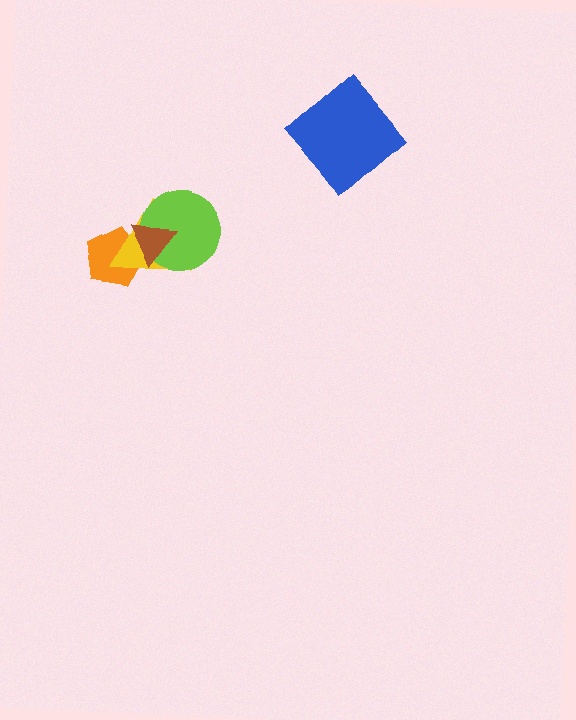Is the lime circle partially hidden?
Yes, it is partially covered by another shape.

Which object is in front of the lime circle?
The brown triangle is in front of the lime circle.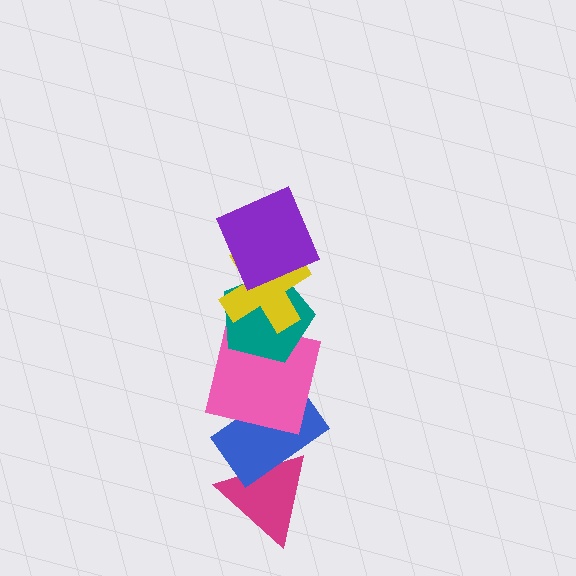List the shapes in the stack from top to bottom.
From top to bottom: the purple square, the yellow cross, the teal pentagon, the pink square, the blue rectangle, the magenta triangle.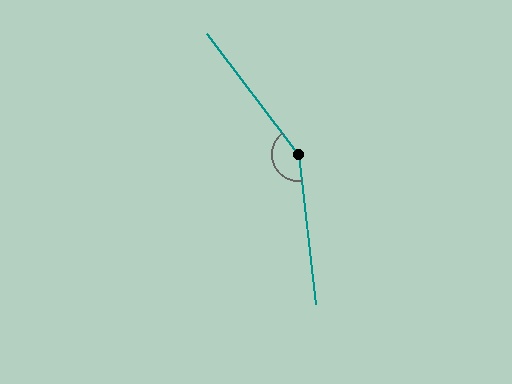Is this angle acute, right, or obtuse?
It is obtuse.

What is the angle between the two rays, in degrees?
Approximately 150 degrees.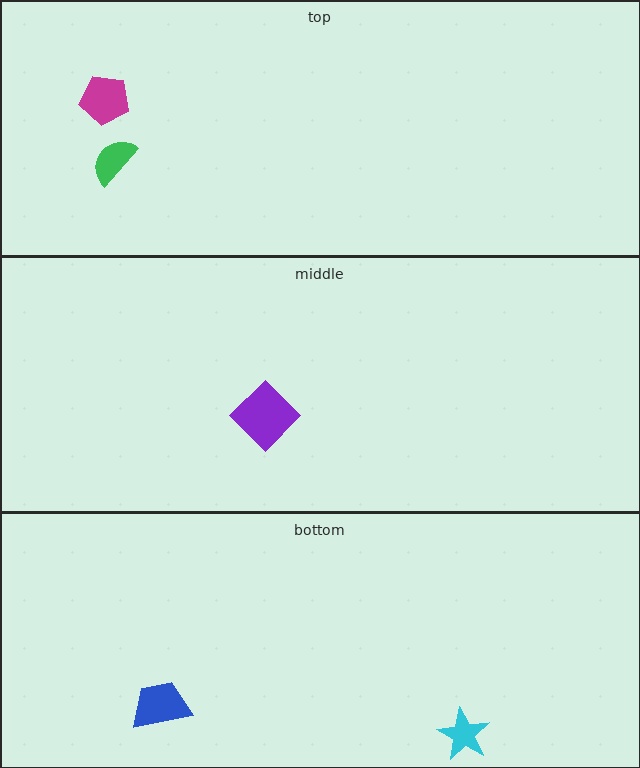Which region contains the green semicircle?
The top region.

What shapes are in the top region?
The magenta pentagon, the green semicircle.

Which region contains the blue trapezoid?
The bottom region.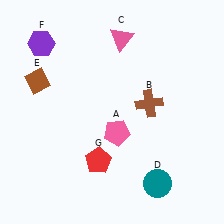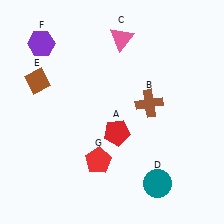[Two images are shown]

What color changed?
The pentagon (A) changed from pink in Image 1 to red in Image 2.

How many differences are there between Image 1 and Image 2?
There is 1 difference between the two images.